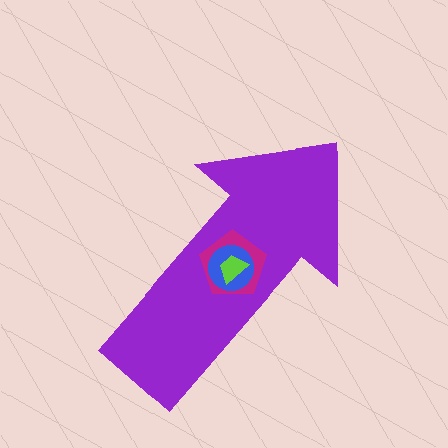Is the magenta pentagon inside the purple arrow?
Yes.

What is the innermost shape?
The lime trapezoid.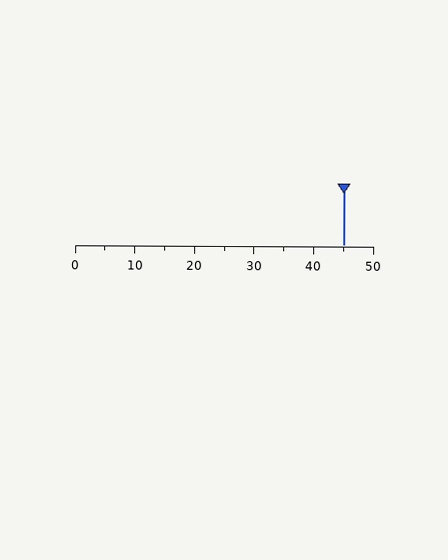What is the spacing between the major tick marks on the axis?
The major ticks are spaced 10 apart.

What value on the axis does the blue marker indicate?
The marker indicates approximately 45.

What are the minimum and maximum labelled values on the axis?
The axis runs from 0 to 50.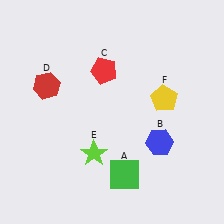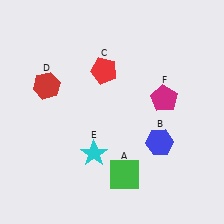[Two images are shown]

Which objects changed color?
E changed from lime to cyan. F changed from yellow to magenta.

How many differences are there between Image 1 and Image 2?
There are 2 differences between the two images.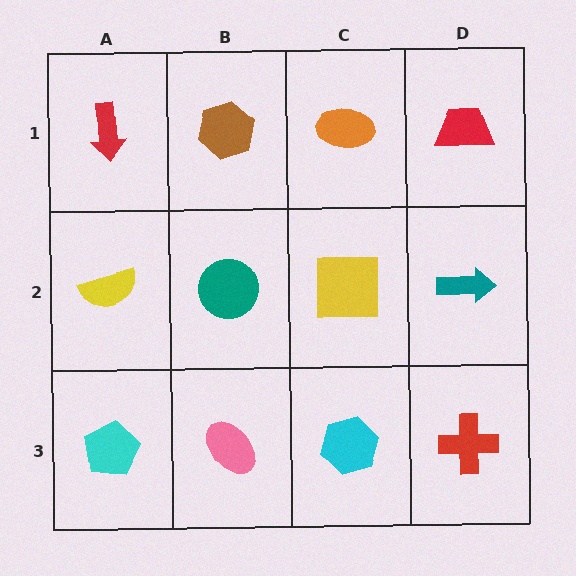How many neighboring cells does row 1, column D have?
2.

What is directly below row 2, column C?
A cyan hexagon.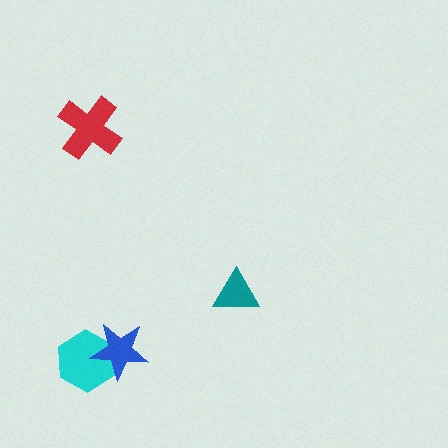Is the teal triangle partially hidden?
No, no other shape covers it.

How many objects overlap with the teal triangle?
0 objects overlap with the teal triangle.